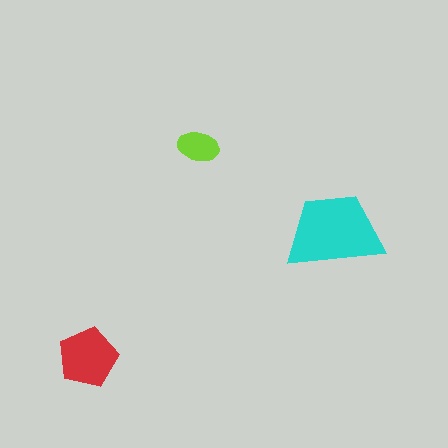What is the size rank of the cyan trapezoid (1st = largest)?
1st.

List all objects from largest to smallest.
The cyan trapezoid, the red pentagon, the lime ellipse.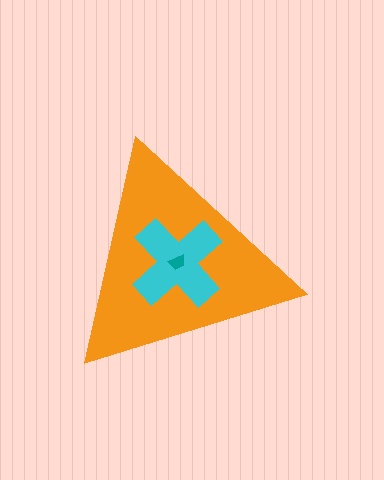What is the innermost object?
The teal trapezoid.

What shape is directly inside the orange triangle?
The cyan cross.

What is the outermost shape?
The orange triangle.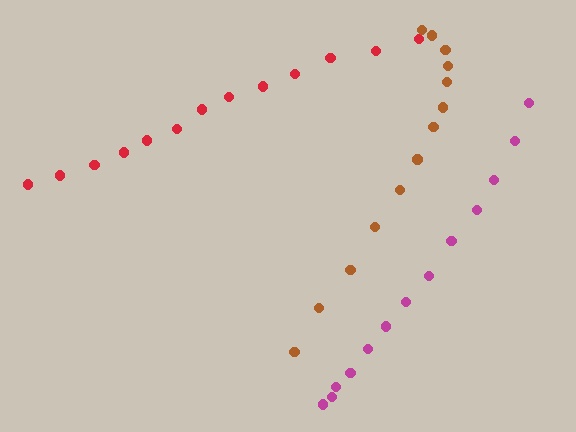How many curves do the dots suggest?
There are 3 distinct paths.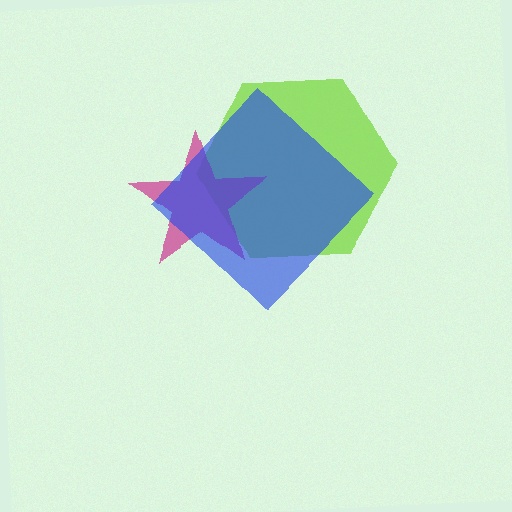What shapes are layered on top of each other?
The layered shapes are: a lime hexagon, a magenta star, a blue diamond.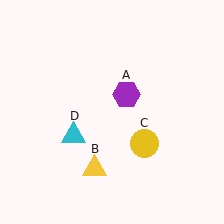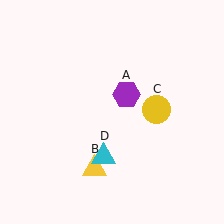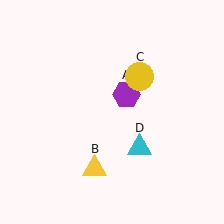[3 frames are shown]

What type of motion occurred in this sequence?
The yellow circle (object C), cyan triangle (object D) rotated counterclockwise around the center of the scene.